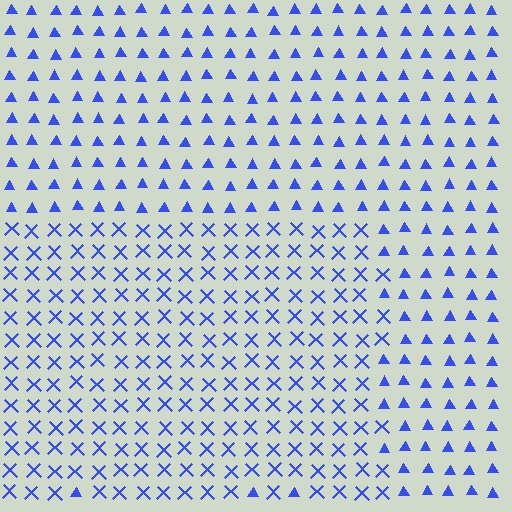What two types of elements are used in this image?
The image uses X marks inside the rectangle region and triangles outside it.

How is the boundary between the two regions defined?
The boundary is defined by a change in element shape: X marks inside vs. triangles outside. All elements share the same color and spacing.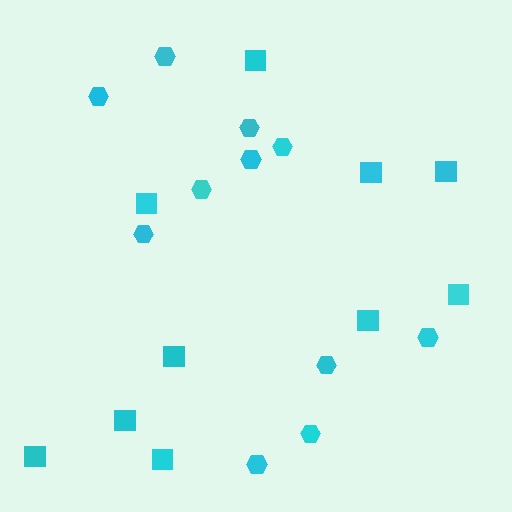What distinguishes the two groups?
There are 2 groups: one group of squares (10) and one group of hexagons (11).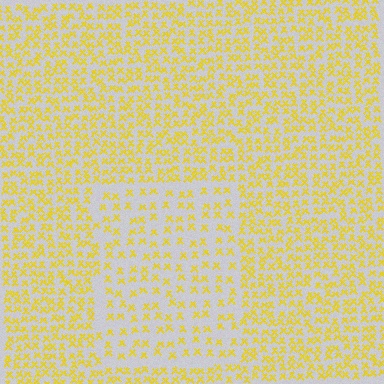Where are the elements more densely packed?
The elements are more densely packed outside the rectangle boundary.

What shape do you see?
I see a rectangle.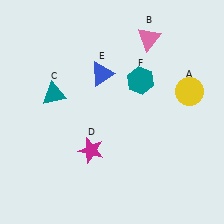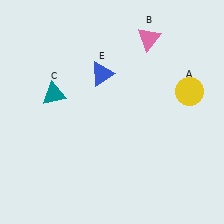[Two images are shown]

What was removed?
The magenta star (D), the teal hexagon (F) were removed in Image 2.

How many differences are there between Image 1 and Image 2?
There are 2 differences between the two images.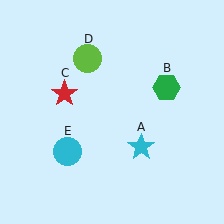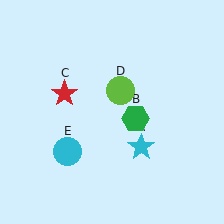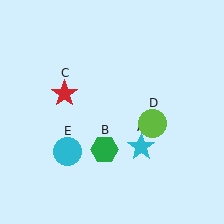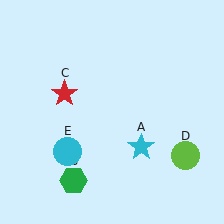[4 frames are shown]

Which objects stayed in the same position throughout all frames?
Cyan star (object A) and red star (object C) and cyan circle (object E) remained stationary.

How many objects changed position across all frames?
2 objects changed position: green hexagon (object B), lime circle (object D).